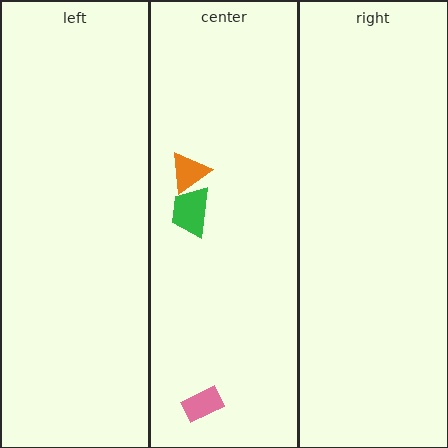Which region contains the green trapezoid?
The center region.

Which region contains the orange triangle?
The center region.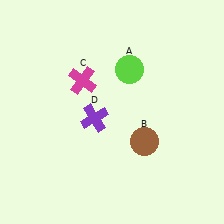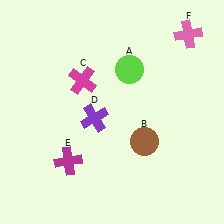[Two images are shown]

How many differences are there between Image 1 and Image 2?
There are 2 differences between the two images.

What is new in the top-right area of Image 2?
A pink cross (F) was added in the top-right area of Image 2.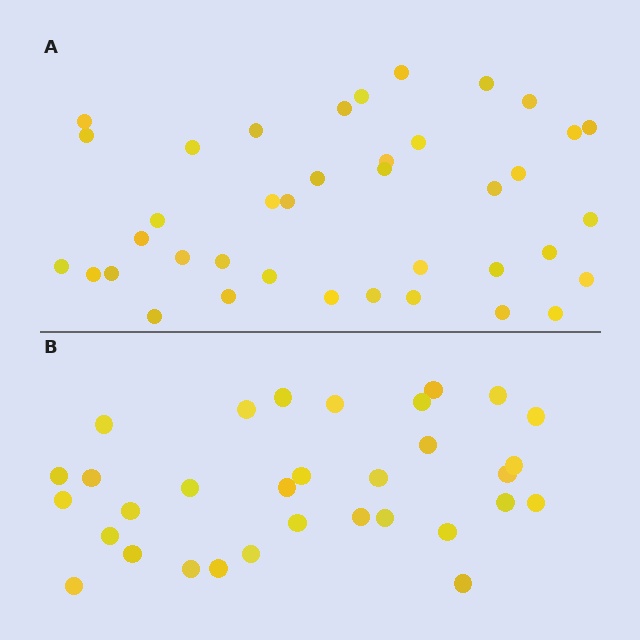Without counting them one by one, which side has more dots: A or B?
Region A (the top region) has more dots.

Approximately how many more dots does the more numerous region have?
Region A has roughly 8 or so more dots than region B.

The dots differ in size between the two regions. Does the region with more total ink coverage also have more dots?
No. Region B has more total ink coverage because its dots are larger, but region A actually contains more individual dots. Total area can be misleading — the number of items is what matters here.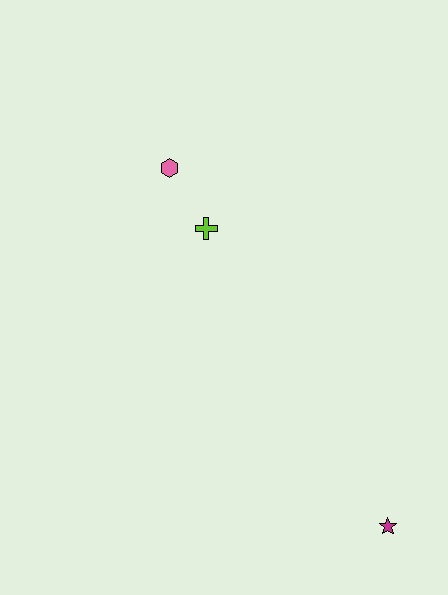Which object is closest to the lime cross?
The pink hexagon is closest to the lime cross.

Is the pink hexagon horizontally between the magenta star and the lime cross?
No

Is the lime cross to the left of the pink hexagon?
No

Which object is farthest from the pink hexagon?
The magenta star is farthest from the pink hexagon.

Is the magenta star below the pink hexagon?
Yes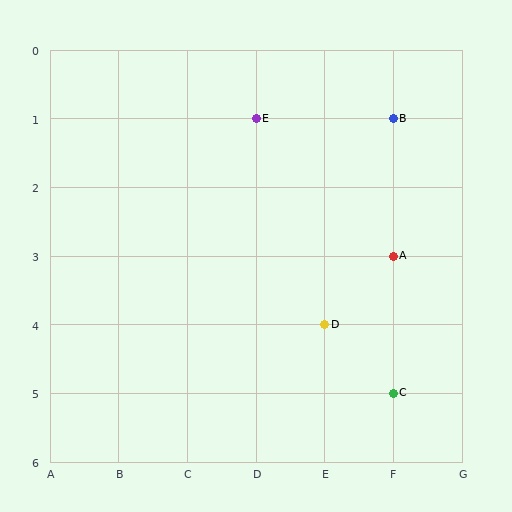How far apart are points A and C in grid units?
Points A and C are 2 rows apart.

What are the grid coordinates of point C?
Point C is at grid coordinates (F, 5).